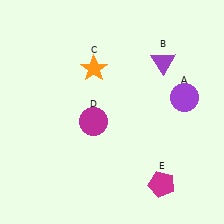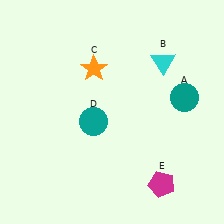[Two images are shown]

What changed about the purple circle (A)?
In Image 1, A is purple. In Image 2, it changed to teal.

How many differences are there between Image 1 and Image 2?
There are 3 differences between the two images.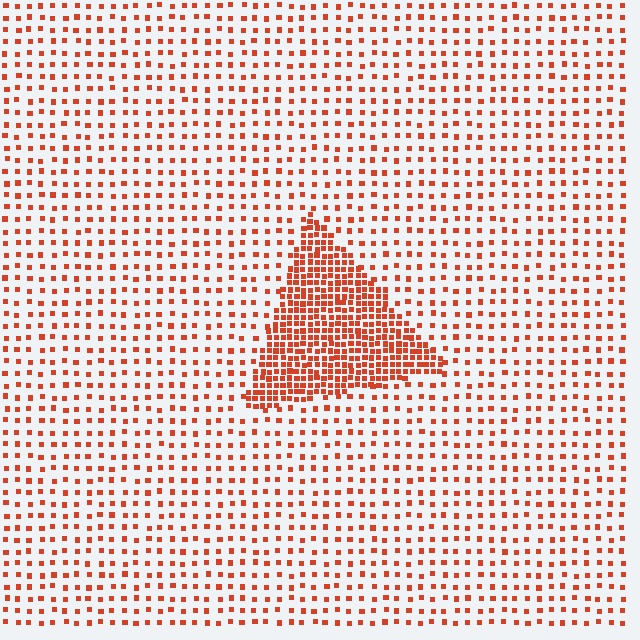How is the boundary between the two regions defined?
The boundary is defined by a change in element density (approximately 3.0x ratio). All elements are the same color, size, and shape.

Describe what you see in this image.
The image contains small red elements arranged at two different densities. A triangle-shaped region is visible where the elements are more densely packed than the surrounding area.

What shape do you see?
I see a triangle.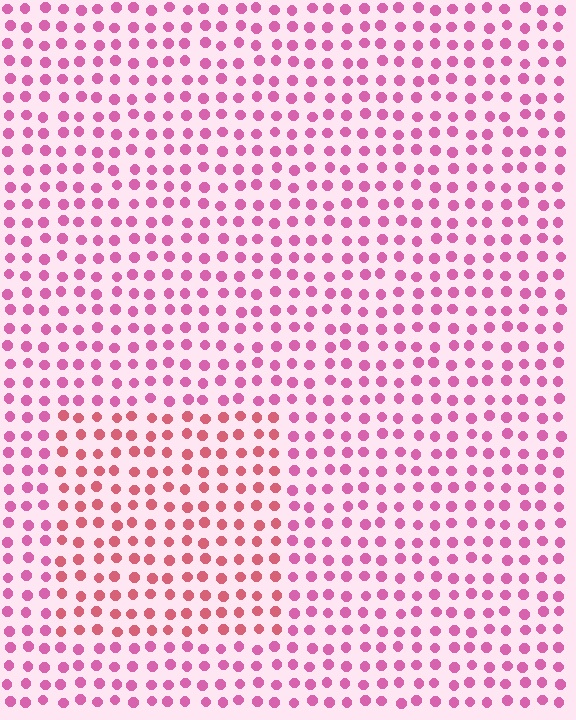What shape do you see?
I see a rectangle.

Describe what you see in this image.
The image is filled with small pink elements in a uniform arrangement. A rectangle-shaped region is visible where the elements are tinted to a slightly different hue, forming a subtle color boundary.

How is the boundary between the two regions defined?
The boundary is defined purely by a slight shift in hue (about 28 degrees). Spacing, size, and orientation are identical on both sides.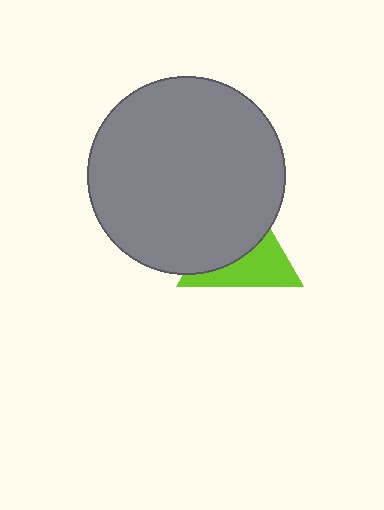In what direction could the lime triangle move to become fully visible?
The lime triangle could move toward the lower-right. That would shift it out from behind the gray circle entirely.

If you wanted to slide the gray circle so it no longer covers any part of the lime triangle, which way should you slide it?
Slide it toward the upper-left — that is the most direct way to separate the two shapes.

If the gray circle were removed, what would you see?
You would see the complete lime triangle.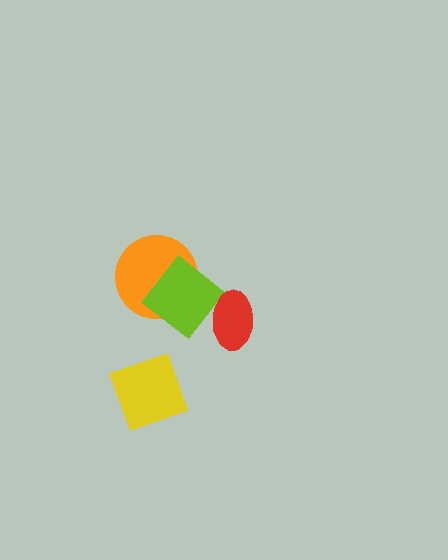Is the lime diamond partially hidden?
No, no other shape covers it.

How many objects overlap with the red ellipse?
0 objects overlap with the red ellipse.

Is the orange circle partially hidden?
Yes, it is partially covered by another shape.